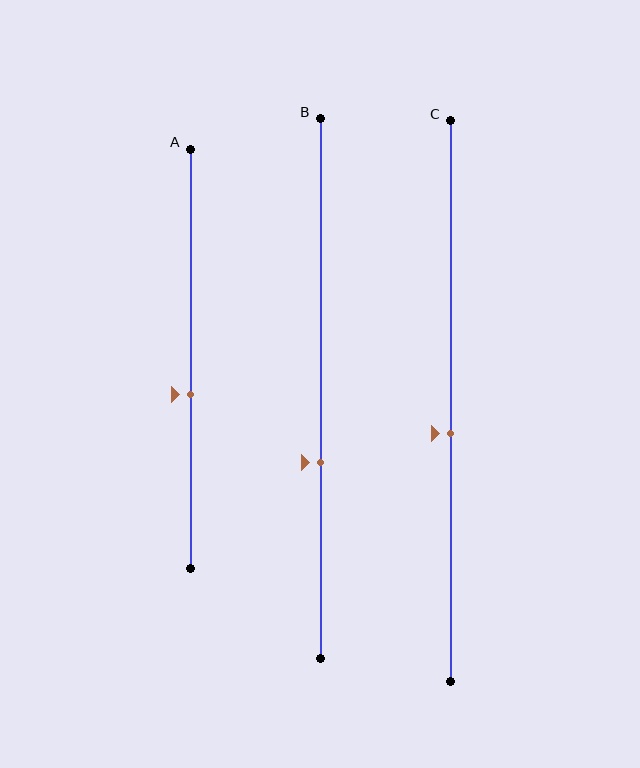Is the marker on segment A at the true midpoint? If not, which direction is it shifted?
No, the marker on segment A is shifted downward by about 9% of the segment length.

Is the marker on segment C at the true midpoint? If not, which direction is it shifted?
No, the marker on segment C is shifted downward by about 6% of the segment length.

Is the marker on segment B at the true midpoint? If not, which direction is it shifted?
No, the marker on segment B is shifted downward by about 14% of the segment length.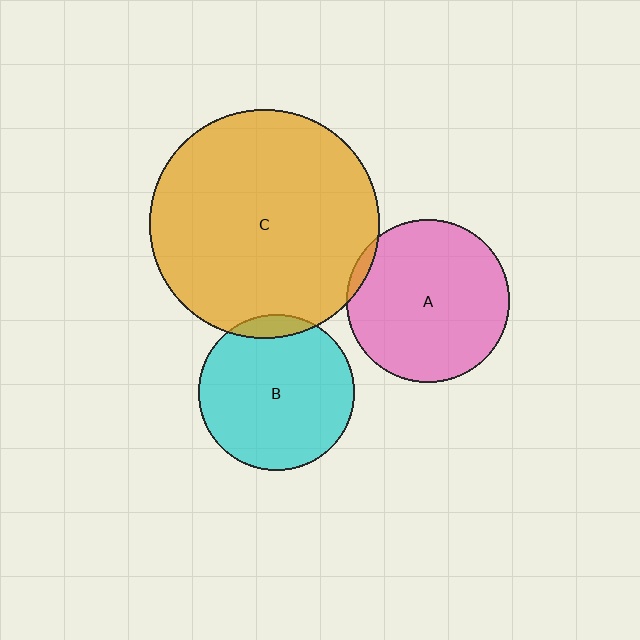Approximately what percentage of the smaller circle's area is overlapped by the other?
Approximately 5%.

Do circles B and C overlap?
Yes.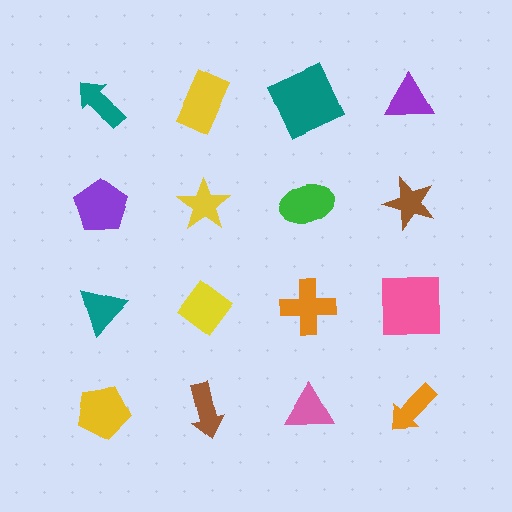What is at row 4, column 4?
An orange arrow.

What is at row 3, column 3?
An orange cross.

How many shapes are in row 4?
4 shapes.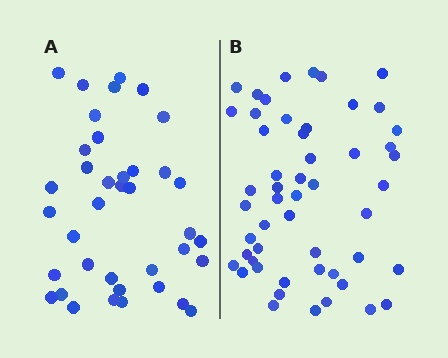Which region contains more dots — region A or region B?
Region B (the right region) has more dots.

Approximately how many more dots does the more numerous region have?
Region B has approximately 15 more dots than region A.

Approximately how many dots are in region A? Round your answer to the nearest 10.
About 40 dots. (The exact count is 38, which rounds to 40.)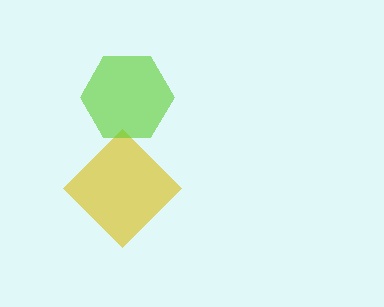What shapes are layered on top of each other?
The layered shapes are: a yellow diamond, a lime hexagon.